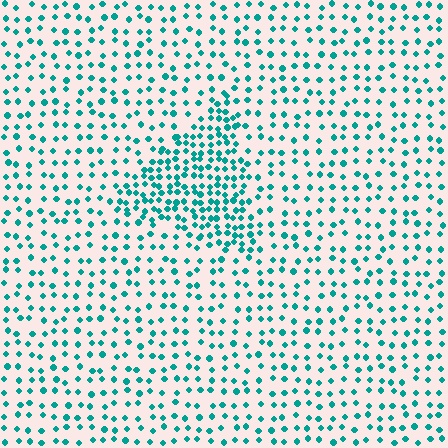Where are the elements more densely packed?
The elements are more densely packed inside the triangle boundary.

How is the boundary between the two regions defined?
The boundary is defined by a change in element density (approximately 2.2x ratio). All elements are the same color, size, and shape.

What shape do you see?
I see a triangle.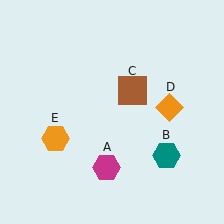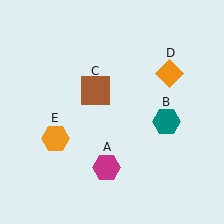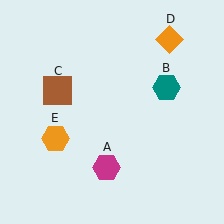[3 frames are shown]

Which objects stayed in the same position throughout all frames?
Magenta hexagon (object A) and orange hexagon (object E) remained stationary.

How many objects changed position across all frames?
3 objects changed position: teal hexagon (object B), brown square (object C), orange diamond (object D).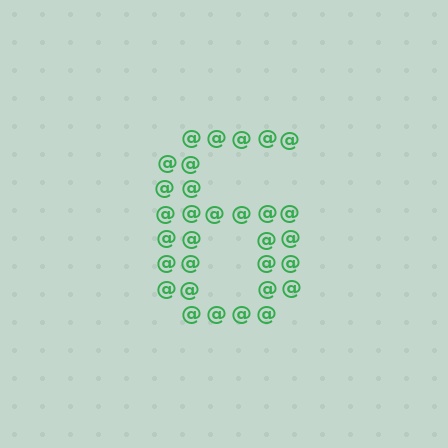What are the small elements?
The small elements are at signs.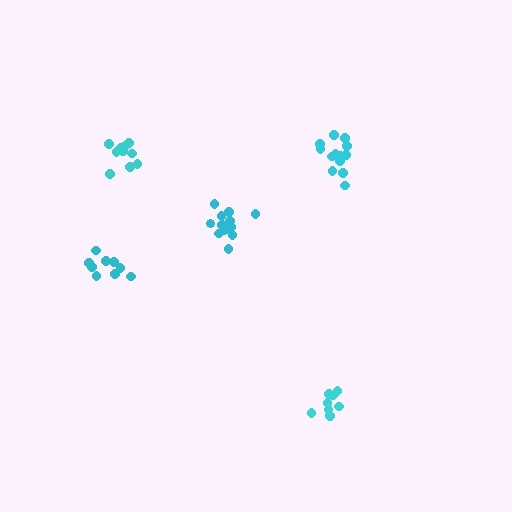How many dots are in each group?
Group 1: 9 dots, Group 2: 9 dots, Group 3: 14 dots, Group 4: 10 dots, Group 5: 13 dots (55 total).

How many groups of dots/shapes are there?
There are 5 groups.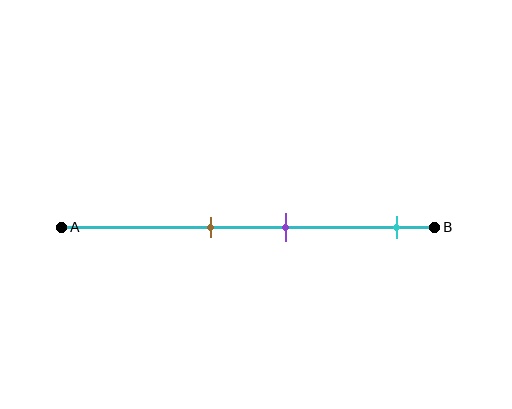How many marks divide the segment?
There are 3 marks dividing the segment.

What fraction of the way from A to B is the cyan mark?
The cyan mark is approximately 90% (0.9) of the way from A to B.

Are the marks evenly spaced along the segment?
No, the marks are not evenly spaced.